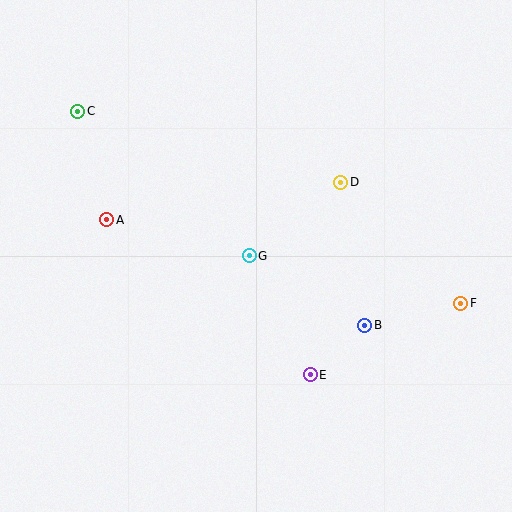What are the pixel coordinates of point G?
Point G is at (249, 256).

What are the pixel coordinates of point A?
Point A is at (107, 220).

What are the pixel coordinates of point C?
Point C is at (78, 111).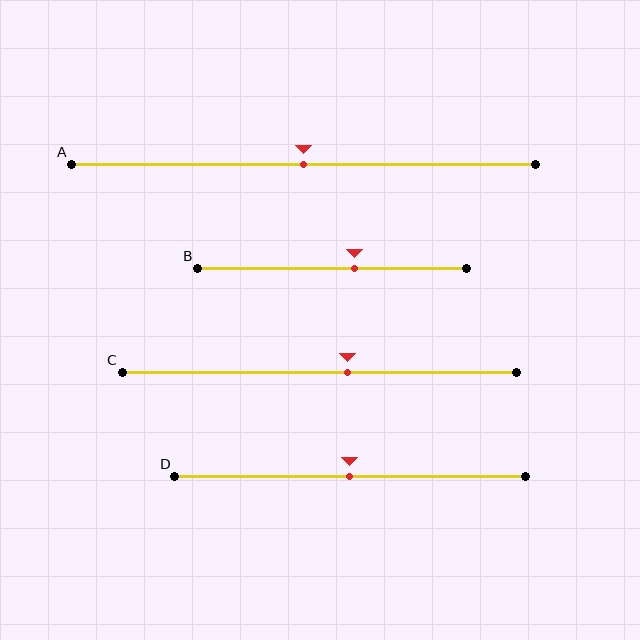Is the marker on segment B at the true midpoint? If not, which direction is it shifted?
No, the marker on segment B is shifted to the right by about 8% of the segment length.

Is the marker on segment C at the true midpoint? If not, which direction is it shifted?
No, the marker on segment C is shifted to the right by about 7% of the segment length.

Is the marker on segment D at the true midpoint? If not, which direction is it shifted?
Yes, the marker on segment D is at the true midpoint.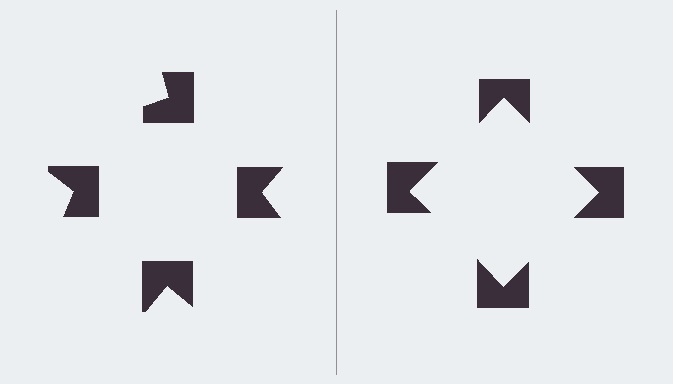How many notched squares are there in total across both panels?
8 — 4 on each side.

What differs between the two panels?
The notched squares are positioned identically on both sides; only the wedge orientations differ. On the right they align to a square; on the left they are misaligned.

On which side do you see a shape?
An illusory square appears on the right side. On the left side the wedge cuts are rotated, so no coherent shape forms.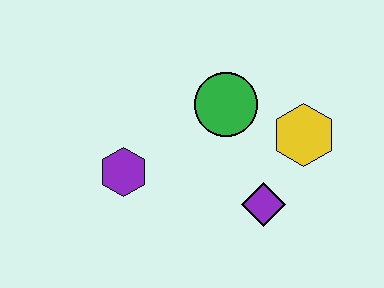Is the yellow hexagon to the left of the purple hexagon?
No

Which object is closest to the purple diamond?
The yellow hexagon is closest to the purple diamond.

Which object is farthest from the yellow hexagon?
The purple hexagon is farthest from the yellow hexagon.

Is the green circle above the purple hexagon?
Yes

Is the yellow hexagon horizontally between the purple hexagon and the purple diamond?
No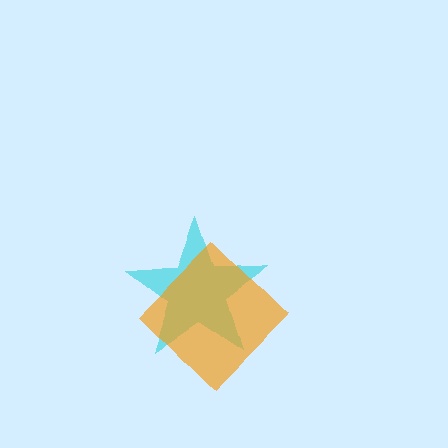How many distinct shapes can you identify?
There are 2 distinct shapes: a cyan star, an orange diamond.